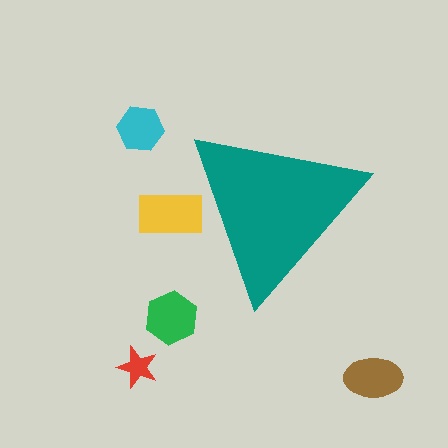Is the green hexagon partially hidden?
No, the green hexagon is fully visible.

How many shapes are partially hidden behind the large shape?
1 shape is partially hidden.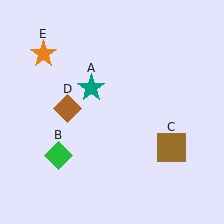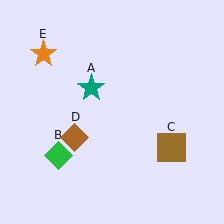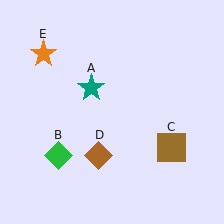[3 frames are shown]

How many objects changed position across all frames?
1 object changed position: brown diamond (object D).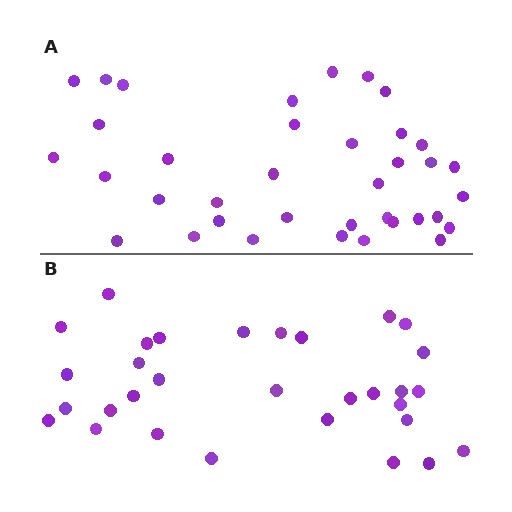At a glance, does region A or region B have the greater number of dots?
Region A (the top region) has more dots.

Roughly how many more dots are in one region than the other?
Region A has about 6 more dots than region B.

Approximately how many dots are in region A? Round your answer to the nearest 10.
About 40 dots. (The exact count is 37, which rounds to 40.)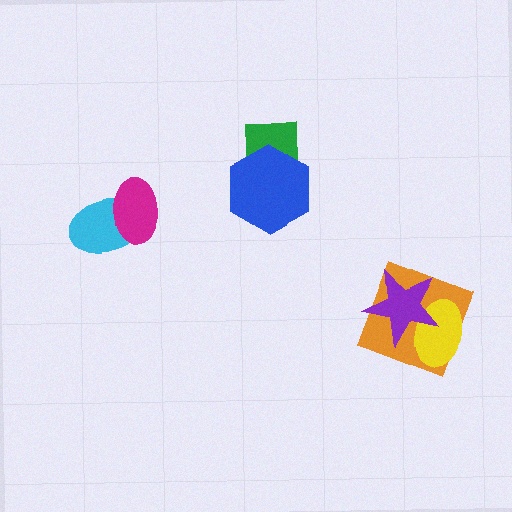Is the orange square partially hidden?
Yes, it is partially covered by another shape.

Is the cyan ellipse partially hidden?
Yes, it is partially covered by another shape.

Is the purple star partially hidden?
No, no other shape covers it.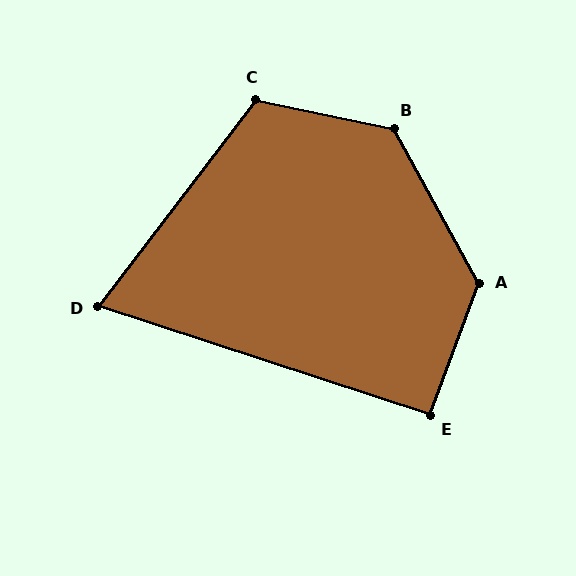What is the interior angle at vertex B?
Approximately 131 degrees (obtuse).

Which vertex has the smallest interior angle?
D, at approximately 71 degrees.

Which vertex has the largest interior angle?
A, at approximately 131 degrees.